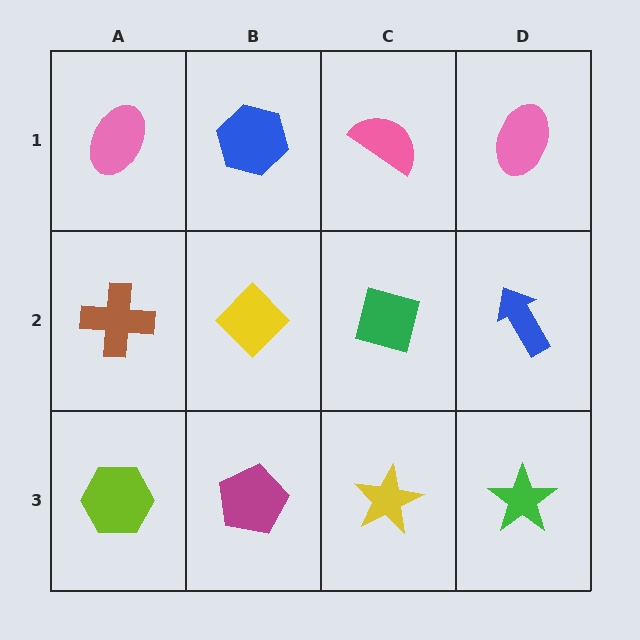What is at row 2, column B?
A yellow diamond.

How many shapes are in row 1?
4 shapes.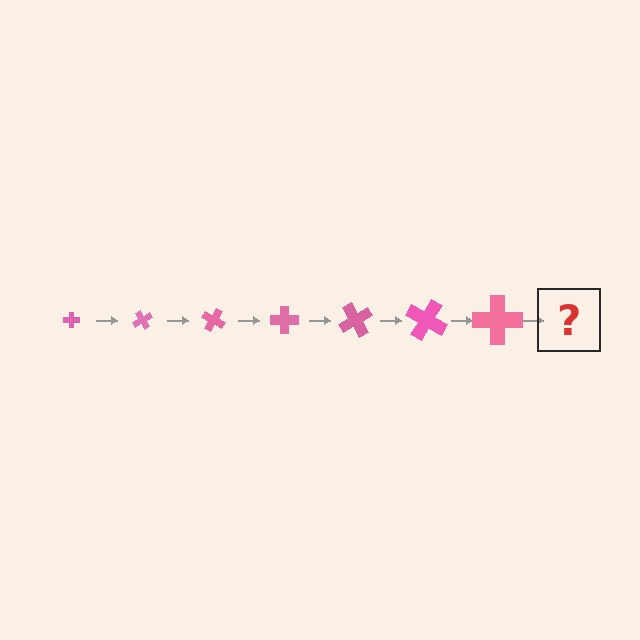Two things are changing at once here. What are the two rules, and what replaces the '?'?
The two rules are that the cross grows larger each step and it rotates 60 degrees each step. The '?' should be a cross, larger than the previous one and rotated 420 degrees from the start.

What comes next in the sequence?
The next element should be a cross, larger than the previous one and rotated 420 degrees from the start.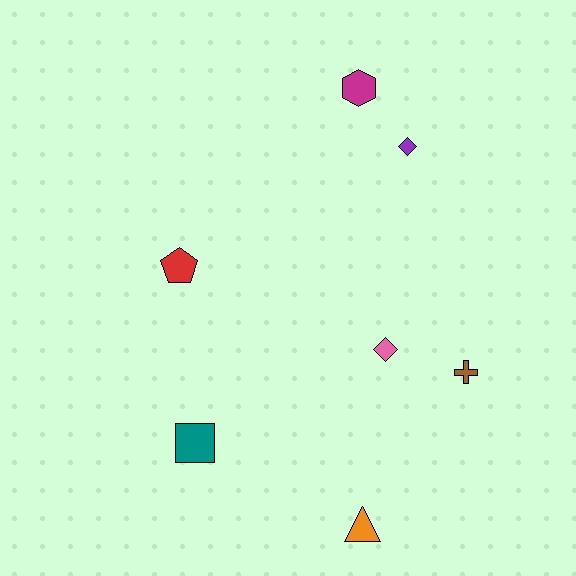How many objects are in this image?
There are 7 objects.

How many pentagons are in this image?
There is 1 pentagon.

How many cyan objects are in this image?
There are no cyan objects.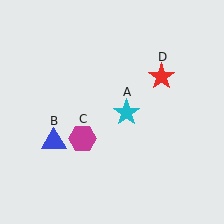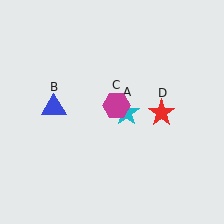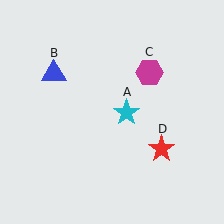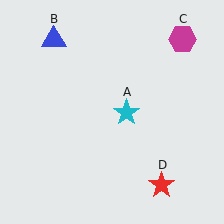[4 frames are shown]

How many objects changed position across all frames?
3 objects changed position: blue triangle (object B), magenta hexagon (object C), red star (object D).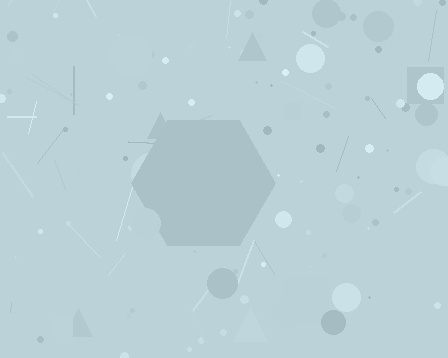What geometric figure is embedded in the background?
A hexagon is embedded in the background.